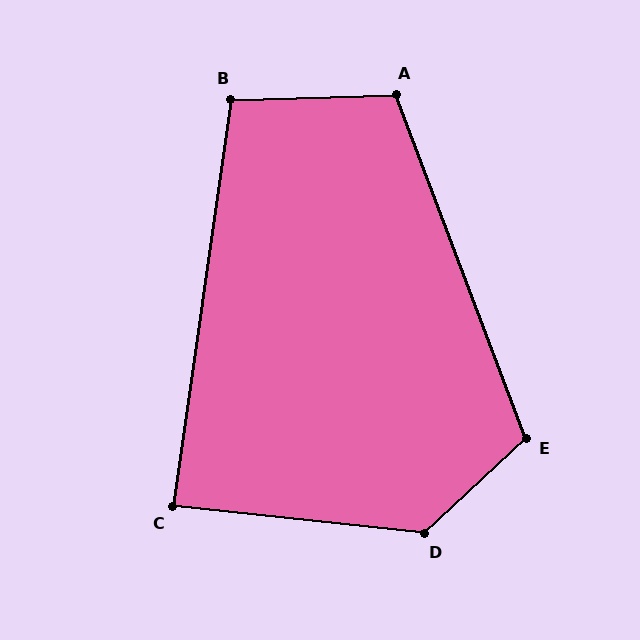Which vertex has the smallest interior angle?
C, at approximately 88 degrees.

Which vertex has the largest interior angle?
D, at approximately 131 degrees.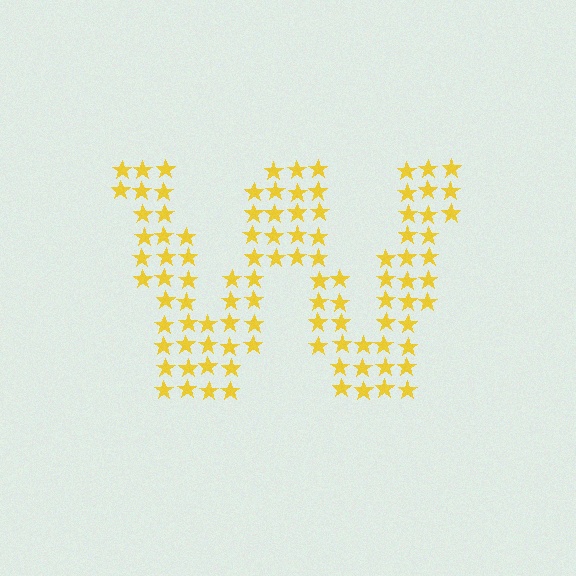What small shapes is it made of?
It is made of small stars.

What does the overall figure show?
The overall figure shows the letter W.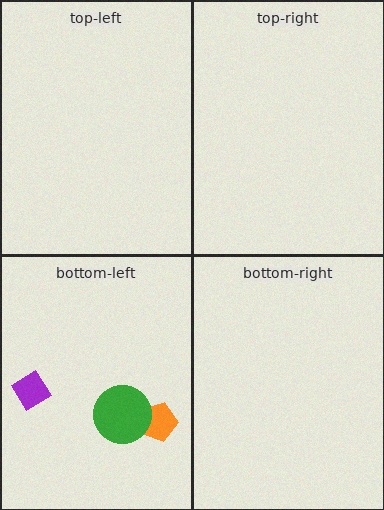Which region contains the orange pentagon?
The bottom-left region.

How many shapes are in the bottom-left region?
3.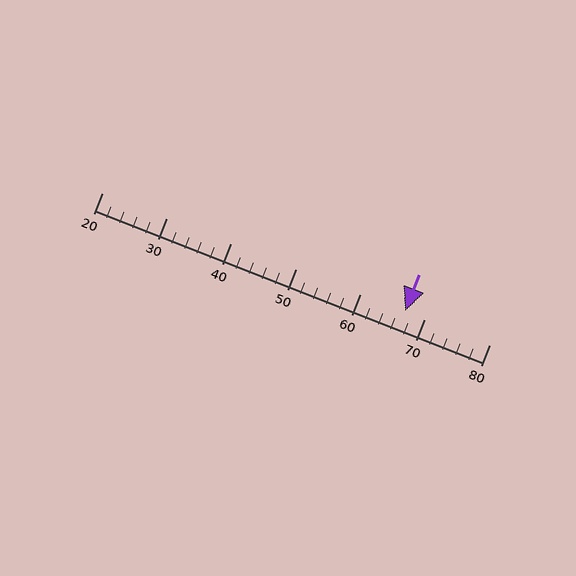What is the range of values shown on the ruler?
The ruler shows values from 20 to 80.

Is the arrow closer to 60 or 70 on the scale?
The arrow is closer to 70.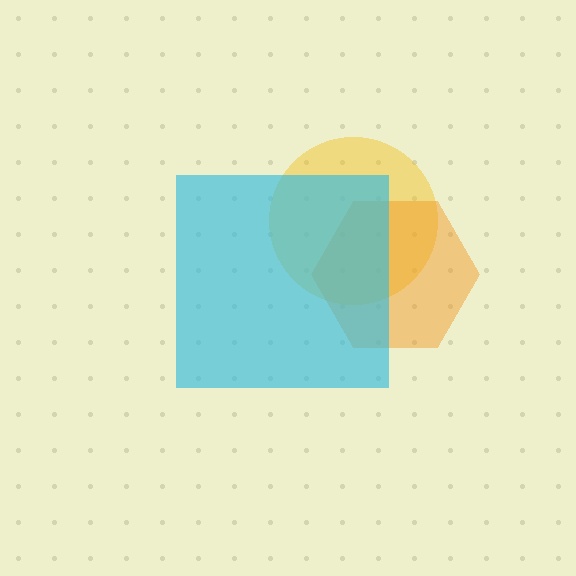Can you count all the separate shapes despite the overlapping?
Yes, there are 3 separate shapes.